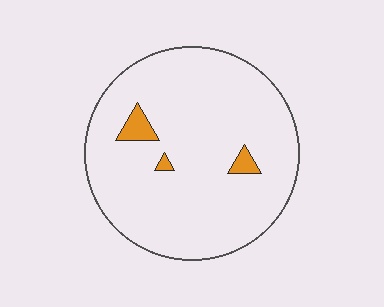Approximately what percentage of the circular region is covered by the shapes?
Approximately 5%.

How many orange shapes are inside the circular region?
3.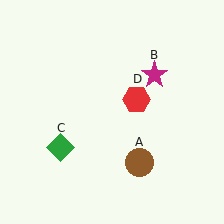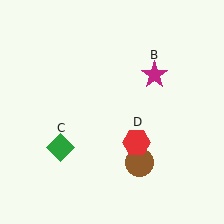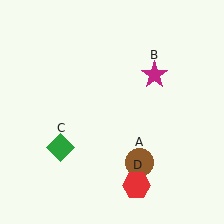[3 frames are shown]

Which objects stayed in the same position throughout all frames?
Brown circle (object A) and magenta star (object B) and green diamond (object C) remained stationary.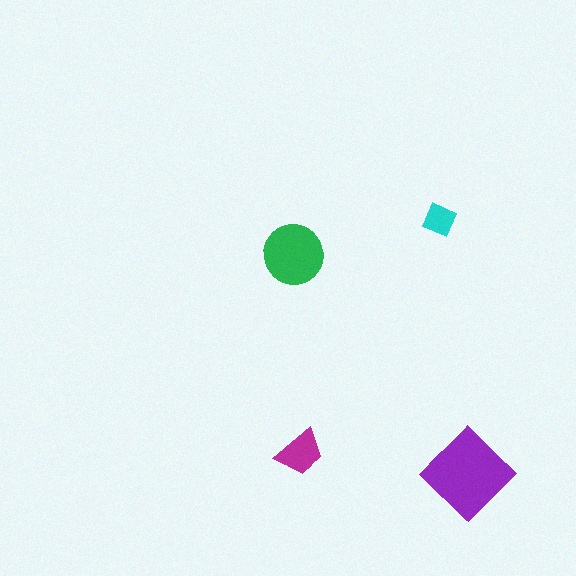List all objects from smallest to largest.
The cyan square, the magenta trapezoid, the green circle, the purple diamond.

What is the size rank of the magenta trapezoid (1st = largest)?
3rd.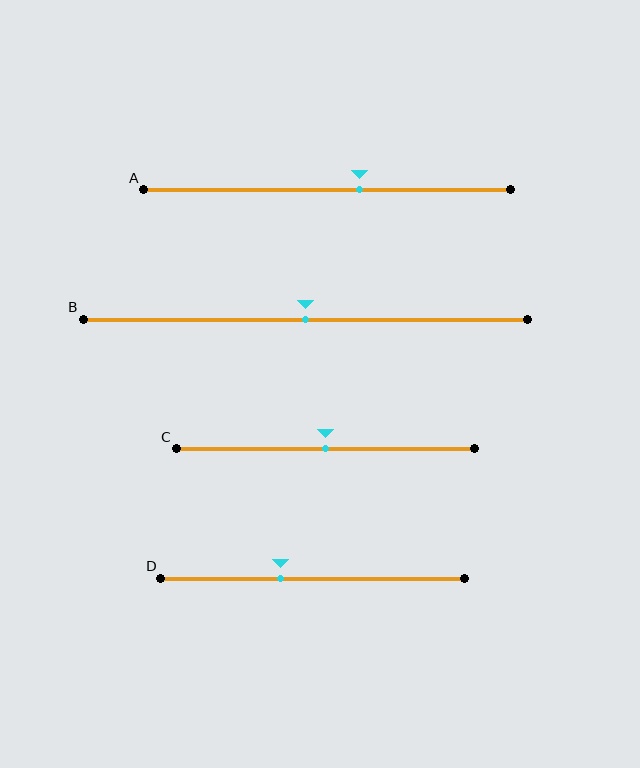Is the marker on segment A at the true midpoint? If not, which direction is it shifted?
No, the marker on segment A is shifted to the right by about 9% of the segment length.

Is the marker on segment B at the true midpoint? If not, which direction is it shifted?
Yes, the marker on segment B is at the true midpoint.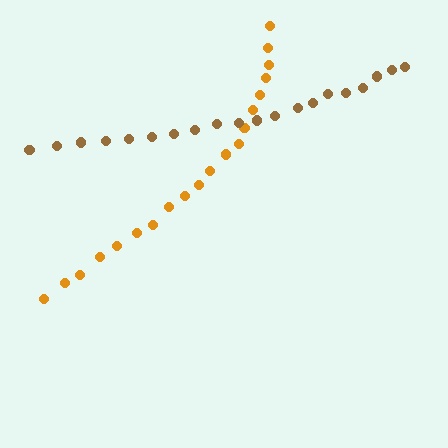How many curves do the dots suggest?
There are 2 distinct paths.